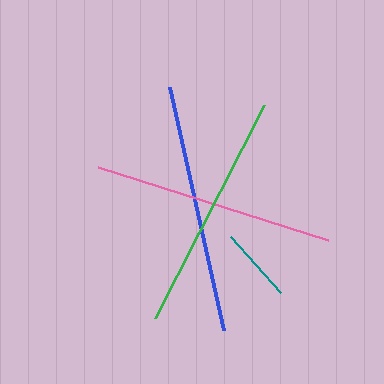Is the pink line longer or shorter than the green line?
The pink line is longer than the green line.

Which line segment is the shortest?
The teal line is the shortest at approximately 75 pixels.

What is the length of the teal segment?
The teal segment is approximately 75 pixels long.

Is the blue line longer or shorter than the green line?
The blue line is longer than the green line.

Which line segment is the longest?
The blue line is the longest at approximately 249 pixels.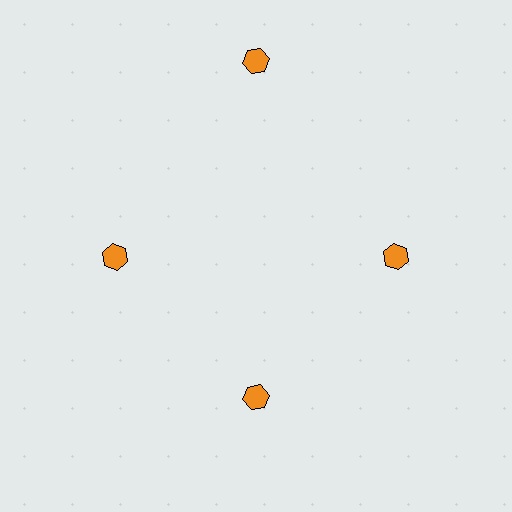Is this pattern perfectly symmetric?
No. The 4 orange hexagons are arranged in a ring, but one element near the 12 o'clock position is pushed outward from the center, breaking the 4-fold rotational symmetry.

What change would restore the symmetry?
The symmetry would be restored by moving it inward, back onto the ring so that all 4 hexagons sit at equal angles and equal distance from the center.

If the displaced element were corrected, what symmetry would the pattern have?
It would have 4-fold rotational symmetry — the pattern would map onto itself every 90 degrees.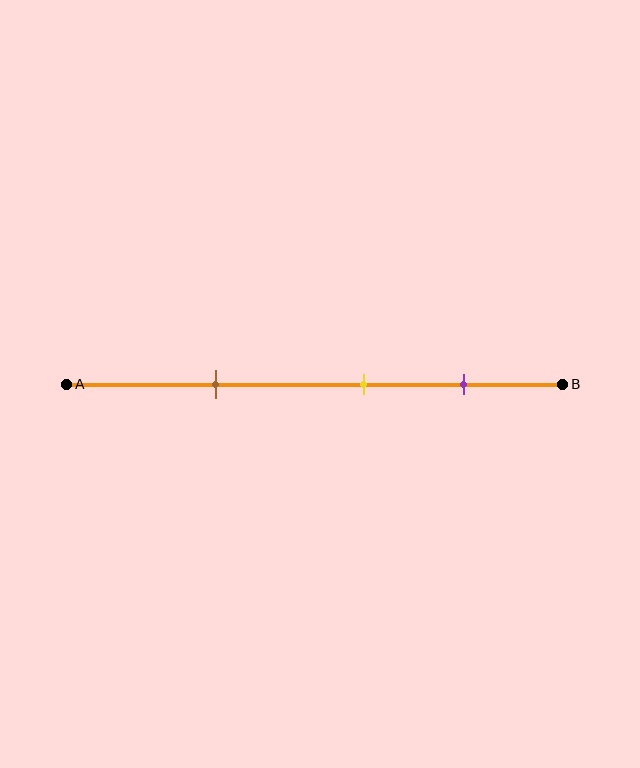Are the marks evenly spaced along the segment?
Yes, the marks are approximately evenly spaced.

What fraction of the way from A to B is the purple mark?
The purple mark is approximately 80% (0.8) of the way from A to B.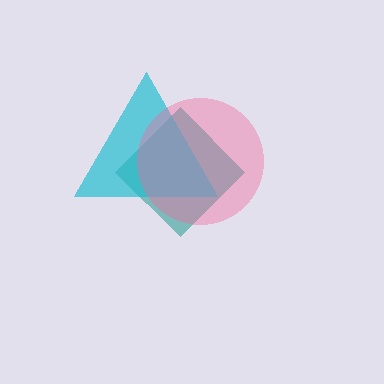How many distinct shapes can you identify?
There are 3 distinct shapes: a teal diamond, a cyan triangle, a pink circle.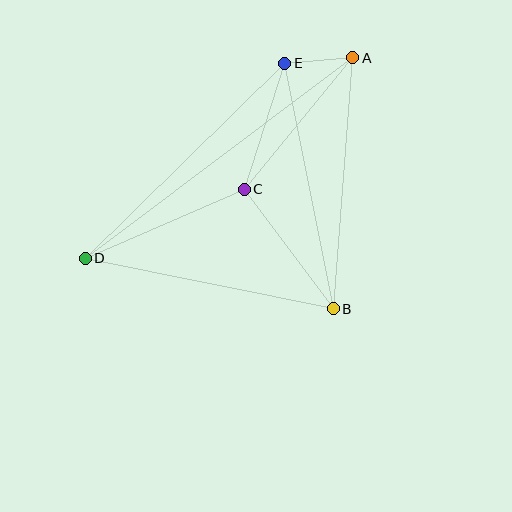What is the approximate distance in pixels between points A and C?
The distance between A and C is approximately 171 pixels.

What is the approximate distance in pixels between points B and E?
The distance between B and E is approximately 250 pixels.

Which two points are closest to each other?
Points A and E are closest to each other.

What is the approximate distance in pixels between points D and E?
The distance between D and E is approximately 279 pixels.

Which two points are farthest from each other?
Points A and D are farthest from each other.